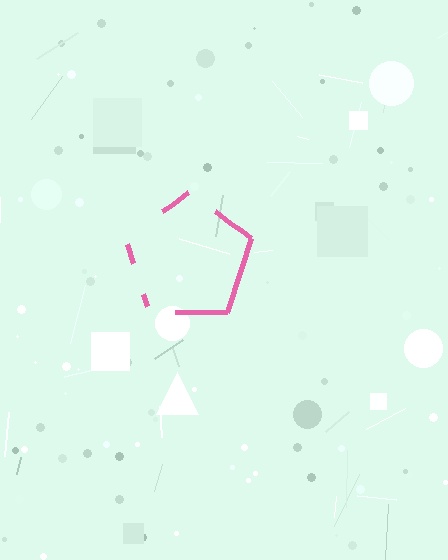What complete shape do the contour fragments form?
The contour fragments form a pentagon.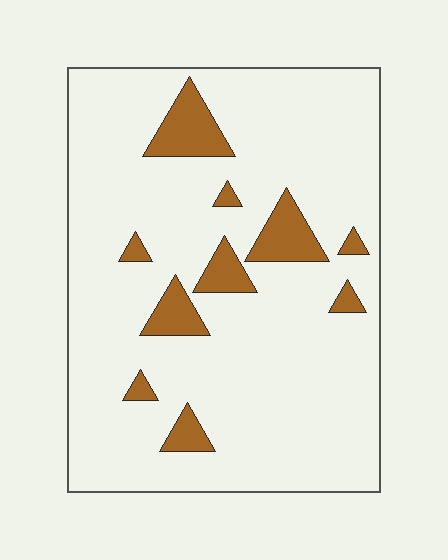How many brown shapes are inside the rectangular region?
10.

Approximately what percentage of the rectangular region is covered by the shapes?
Approximately 10%.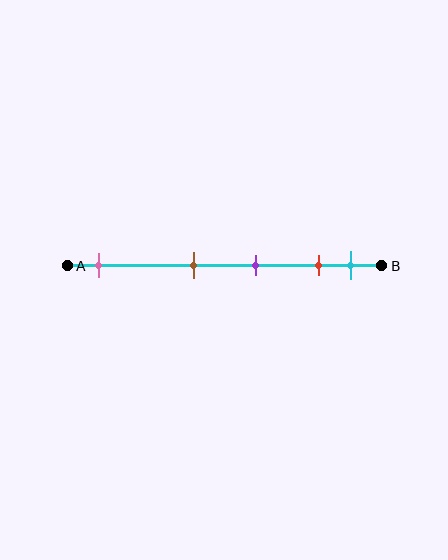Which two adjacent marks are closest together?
The red and cyan marks are the closest adjacent pair.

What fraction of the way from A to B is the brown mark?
The brown mark is approximately 40% (0.4) of the way from A to B.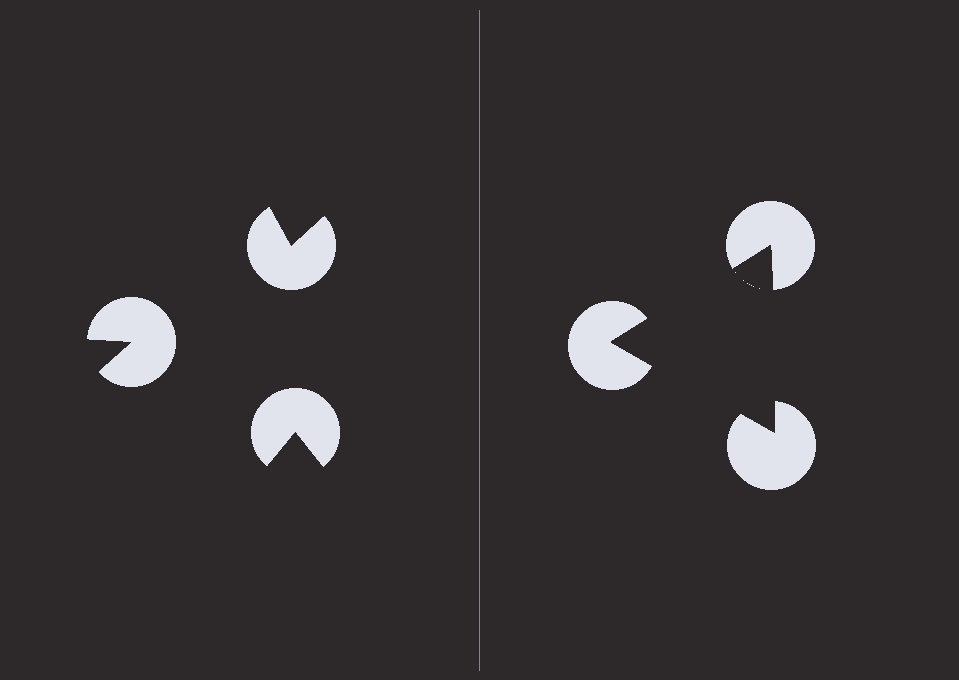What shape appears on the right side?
An illusory triangle.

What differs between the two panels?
The pac-man discs are positioned identically on both sides; only the wedge orientations differ. On the right they align to a triangle; on the left they are misaligned.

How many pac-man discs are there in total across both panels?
6 — 3 on each side.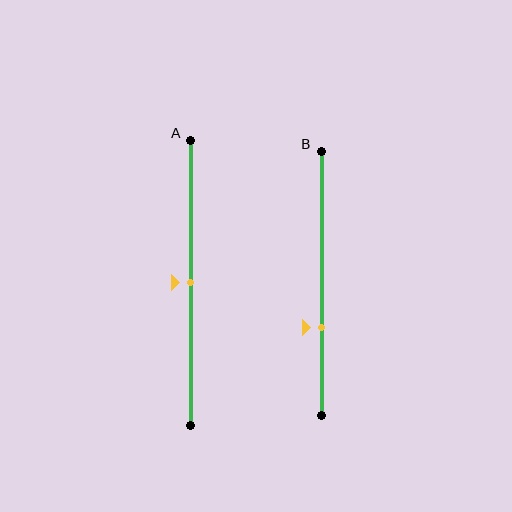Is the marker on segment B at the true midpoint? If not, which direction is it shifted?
No, the marker on segment B is shifted downward by about 17% of the segment length.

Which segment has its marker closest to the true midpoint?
Segment A has its marker closest to the true midpoint.